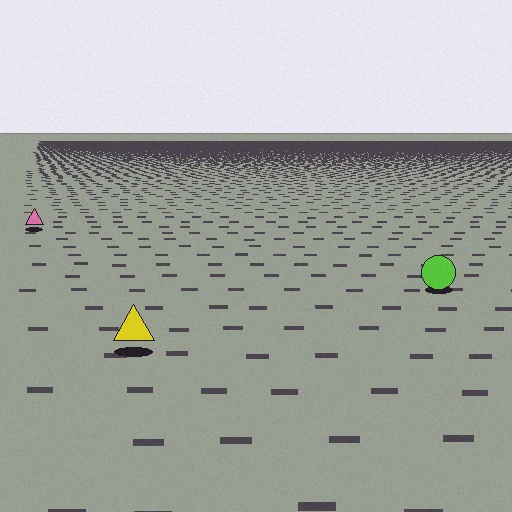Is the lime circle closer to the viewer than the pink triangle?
Yes. The lime circle is closer — you can tell from the texture gradient: the ground texture is coarser near it.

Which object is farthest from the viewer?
The pink triangle is farthest from the viewer. It appears smaller and the ground texture around it is denser.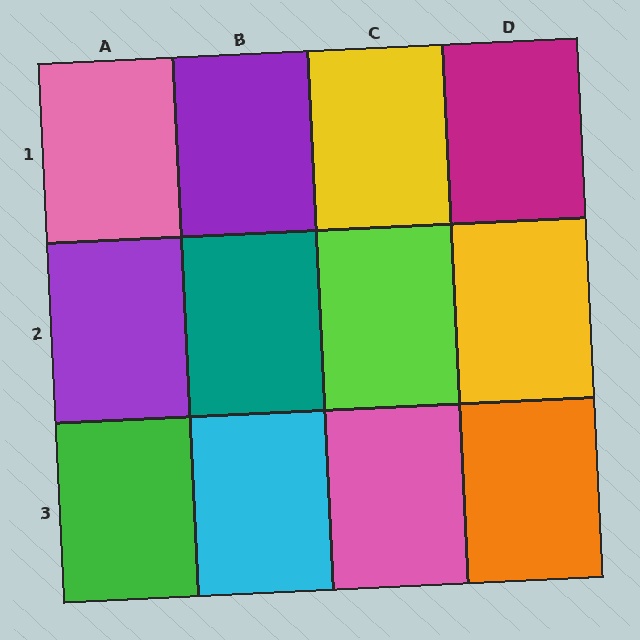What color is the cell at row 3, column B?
Cyan.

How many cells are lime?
1 cell is lime.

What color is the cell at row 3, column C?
Pink.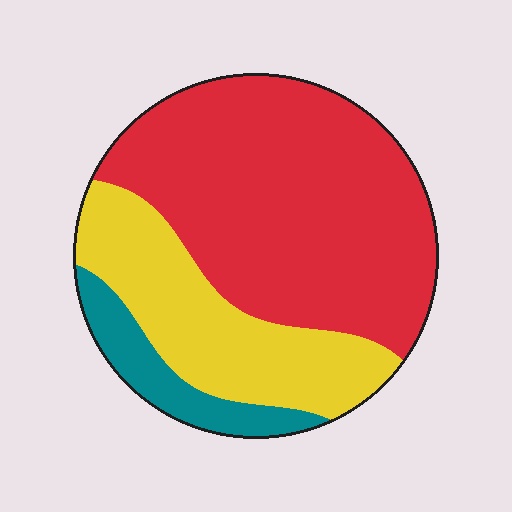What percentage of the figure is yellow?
Yellow takes up between a sixth and a third of the figure.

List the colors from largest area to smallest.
From largest to smallest: red, yellow, teal.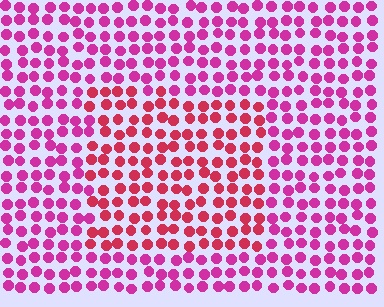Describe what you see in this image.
The image is filled with small magenta elements in a uniform arrangement. A rectangle-shaped region is visible where the elements are tinted to a slightly different hue, forming a subtle color boundary.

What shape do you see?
I see a rectangle.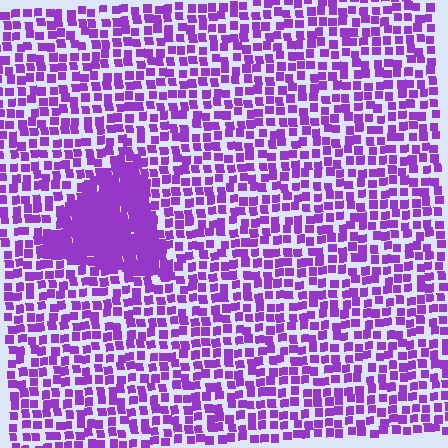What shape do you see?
I see a triangle.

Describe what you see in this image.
The image contains small purple elements arranged at two different densities. A triangle-shaped region is visible where the elements are more densely packed than the surrounding area.